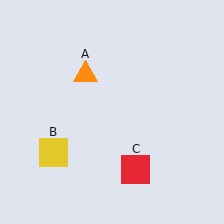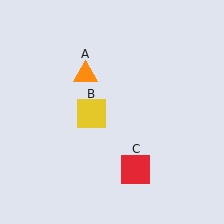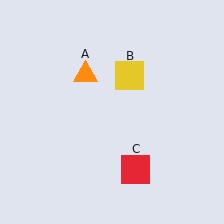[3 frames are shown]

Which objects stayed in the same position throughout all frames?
Orange triangle (object A) and red square (object C) remained stationary.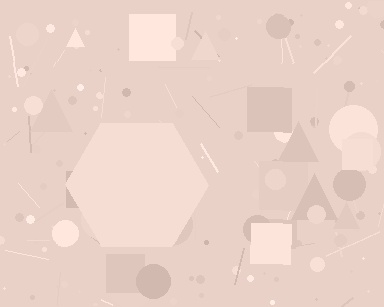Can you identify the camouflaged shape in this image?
The camouflaged shape is a hexagon.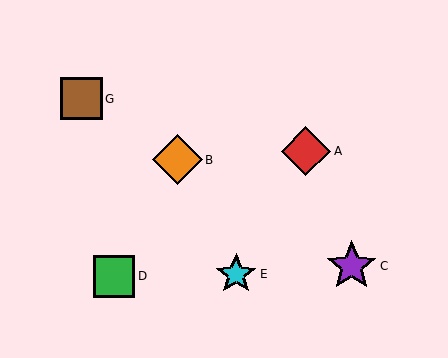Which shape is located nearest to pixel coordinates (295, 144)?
The red diamond (labeled A) at (306, 151) is nearest to that location.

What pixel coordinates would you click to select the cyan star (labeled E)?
Click at (236, 274) to select the cyan star E.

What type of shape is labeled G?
Shape G is a brown square.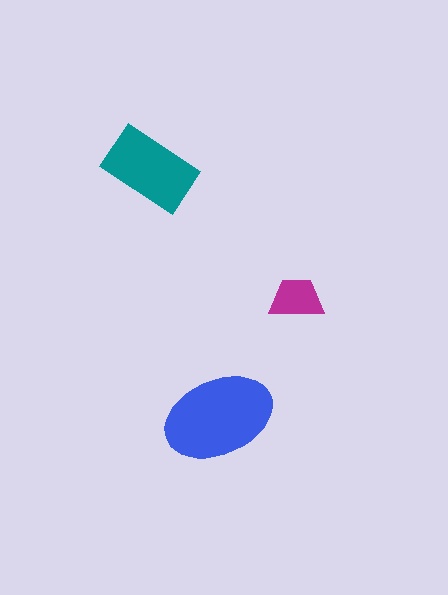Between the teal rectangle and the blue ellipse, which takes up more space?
The blue ellipse.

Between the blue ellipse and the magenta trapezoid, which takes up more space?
The blue ellipse.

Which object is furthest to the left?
The teal rectangle is leftmost.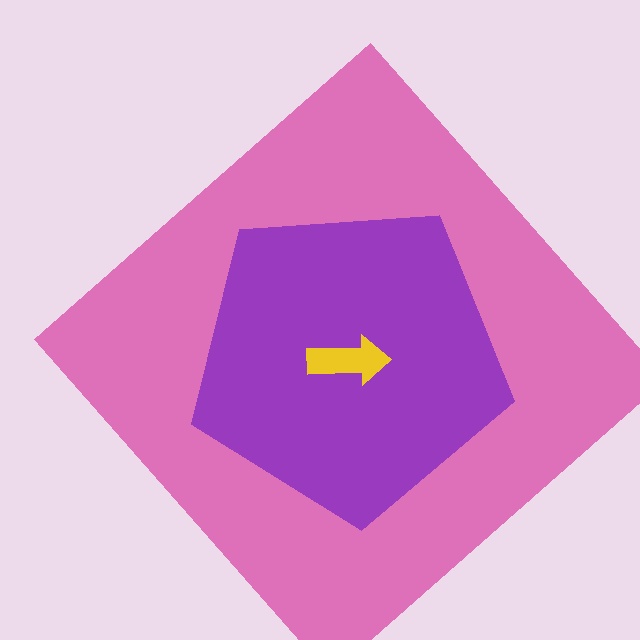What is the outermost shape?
The pink diamond.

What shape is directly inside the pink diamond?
The purple pentagon.